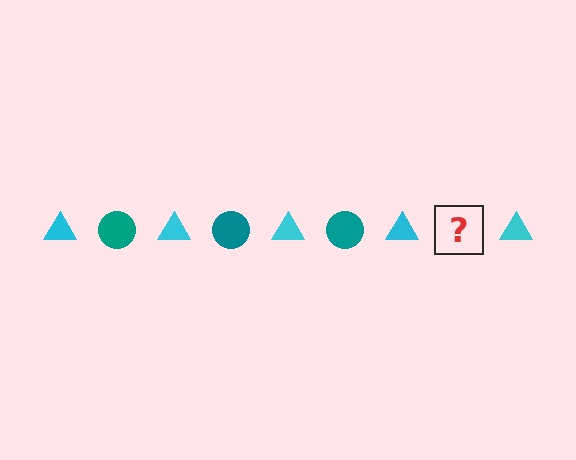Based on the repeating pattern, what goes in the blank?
The blank should be a teal circle.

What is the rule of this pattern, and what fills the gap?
The rule is that the pattern alternates between cyan triangle and teal circle. The gap should be filled with a teal circle.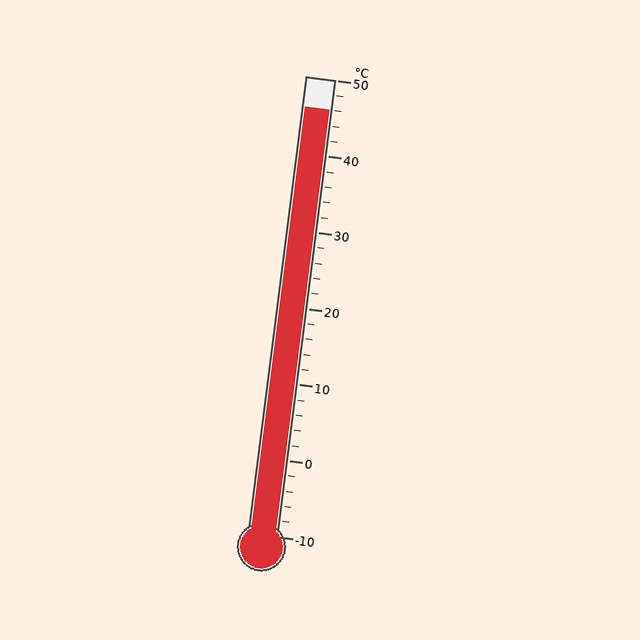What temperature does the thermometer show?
The thermometer shows approximately 46°C.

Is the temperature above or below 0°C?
The temperature is above 0°C.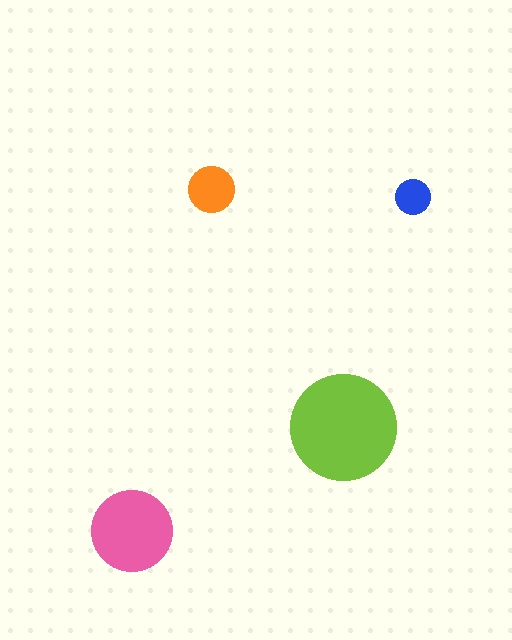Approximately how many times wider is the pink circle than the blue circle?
About 2.5 times wider.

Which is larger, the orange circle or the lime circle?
The lime one.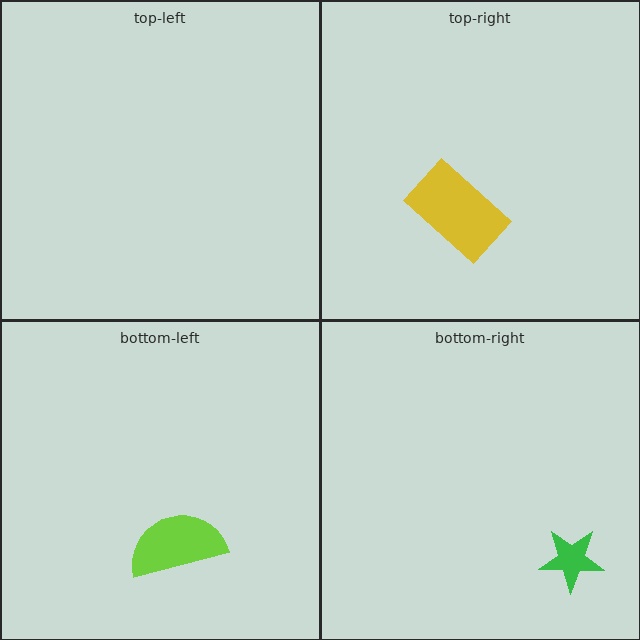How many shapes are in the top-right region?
1.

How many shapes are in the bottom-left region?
1.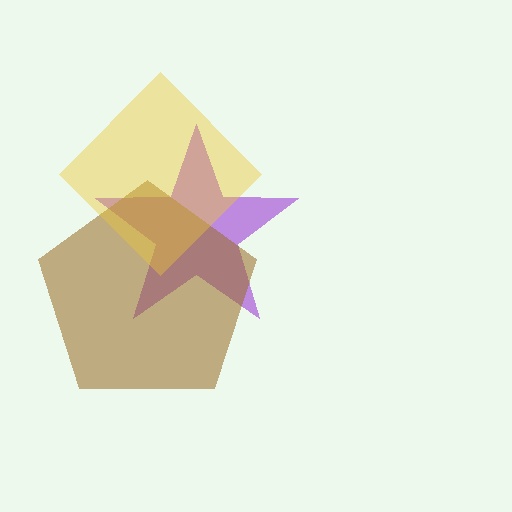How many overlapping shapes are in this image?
There are 3 overlapping shapes in the image.